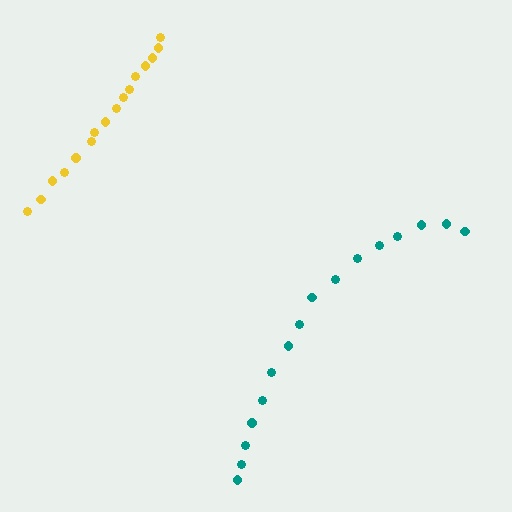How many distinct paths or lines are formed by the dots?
There are 2 distinct paths.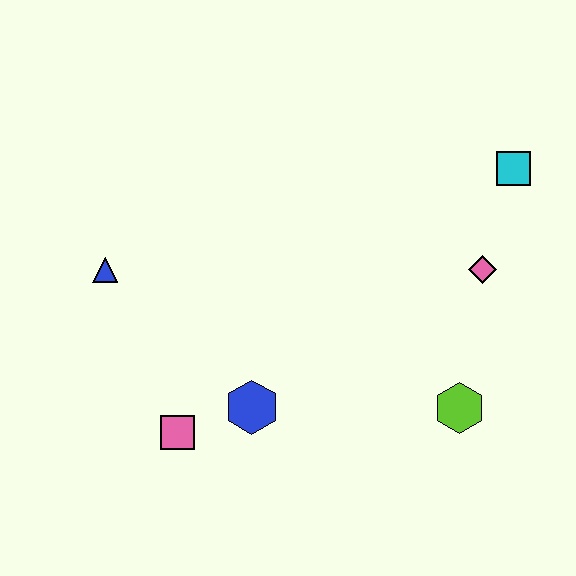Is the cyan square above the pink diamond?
Yes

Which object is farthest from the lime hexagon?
The blue triangle is farthest from the lime hexagon.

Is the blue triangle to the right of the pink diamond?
No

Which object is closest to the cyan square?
The pink diamond is closest to the cyan square.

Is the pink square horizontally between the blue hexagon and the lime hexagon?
No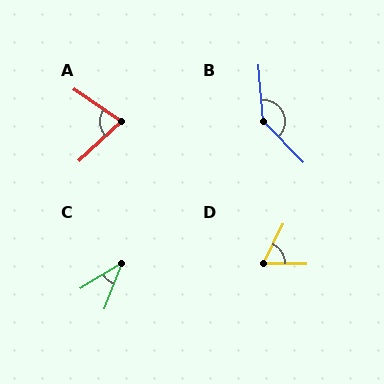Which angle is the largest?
B, at approximately 141 degrees.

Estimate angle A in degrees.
Approximately 77 degrees.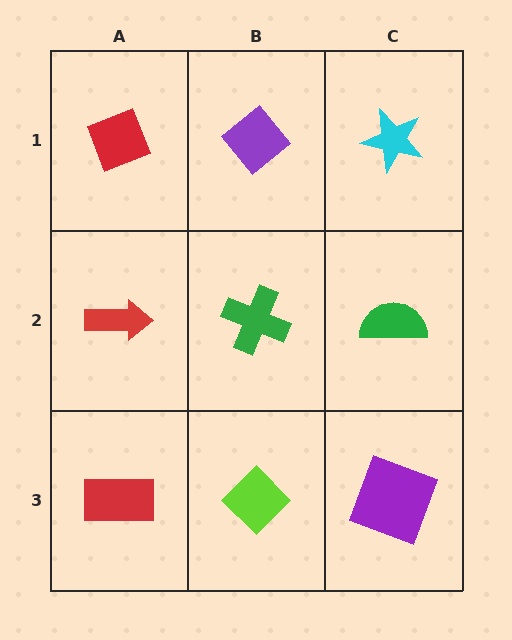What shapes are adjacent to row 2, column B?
A purple diamond (row 1, column B), a lime diamond (row 3, column B), a red arrow (row 2, column A), a green semicircle (row 2, column C).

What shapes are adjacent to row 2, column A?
A red diamond (row 1, column A), a red rectangle (row 3, column A), a green cross (row 2, column B).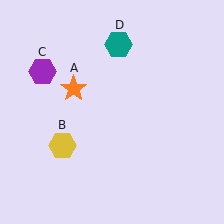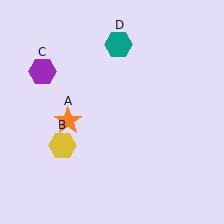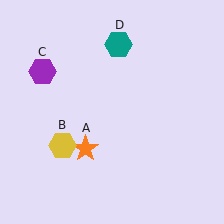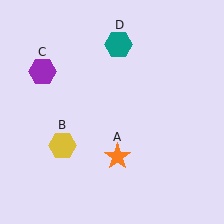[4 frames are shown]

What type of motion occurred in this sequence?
The orange star (object A) rotated counterclockwise around the center of the scene.